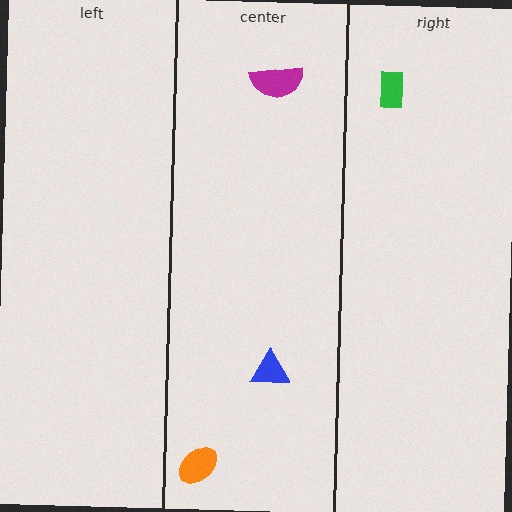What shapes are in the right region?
The green rectangle.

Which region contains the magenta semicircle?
The center region.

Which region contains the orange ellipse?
The center region.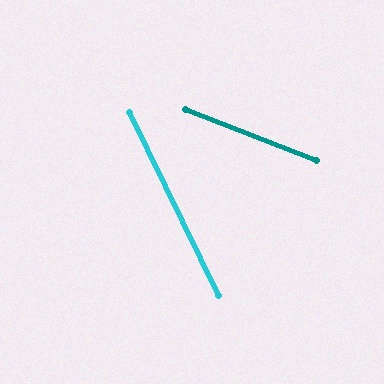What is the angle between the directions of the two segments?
Approximately 43 degrees.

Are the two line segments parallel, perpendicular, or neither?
Neither parallel nor perpendicular — they differ by about 43°.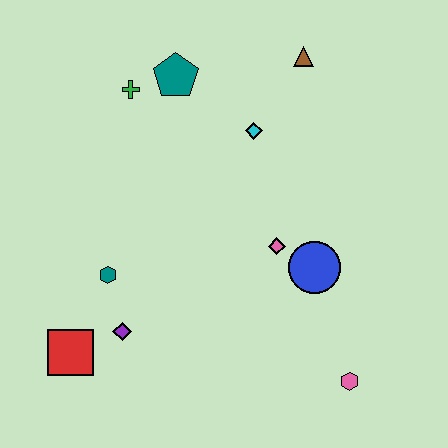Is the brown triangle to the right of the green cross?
Yes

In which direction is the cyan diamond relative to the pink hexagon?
The cyan diamond is above the pink hexagon.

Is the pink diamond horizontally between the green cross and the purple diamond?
No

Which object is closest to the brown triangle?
The cyan diamond is closest to the brown triangle.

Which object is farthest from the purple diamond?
The brown triangle is farthest from the purple diamond.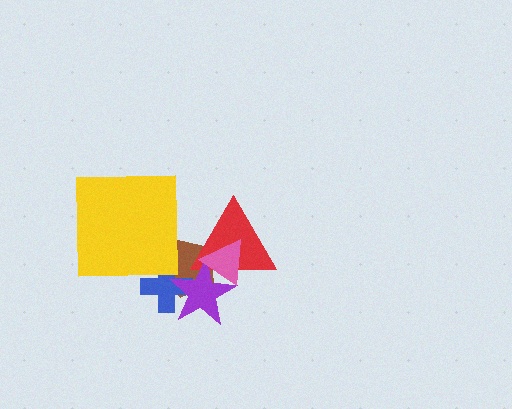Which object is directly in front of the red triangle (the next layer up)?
The purple star is directly in front of the red triangle.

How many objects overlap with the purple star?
4 objects overlap with the purple star.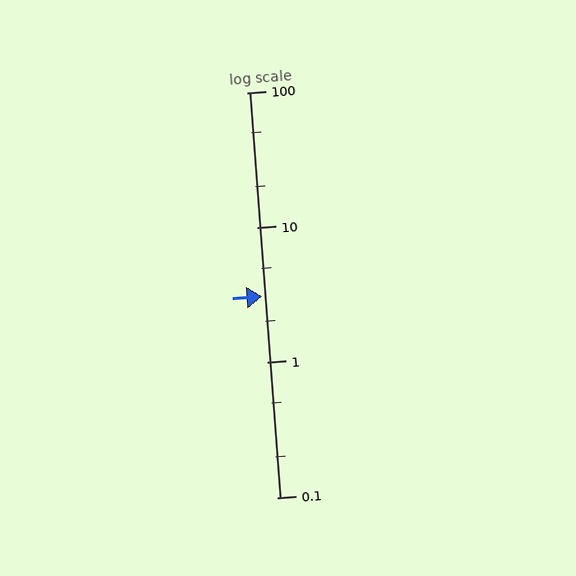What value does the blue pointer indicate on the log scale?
The pointer indicates approximately 3.1.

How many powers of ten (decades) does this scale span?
The scale spans 3 decades, from 0.1 to 100.